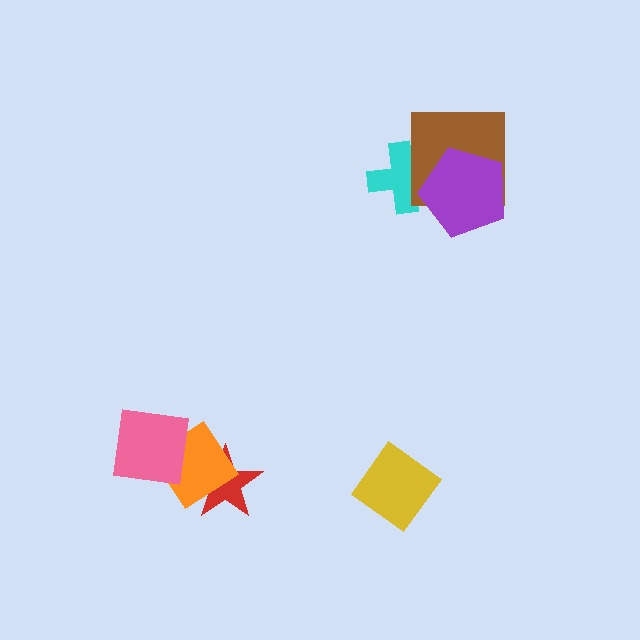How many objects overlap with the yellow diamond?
0 objects overlap with the yellow diamond.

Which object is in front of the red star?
The orange diamond is in front of the red star.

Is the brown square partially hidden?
Yes, it is partially covered by another shape.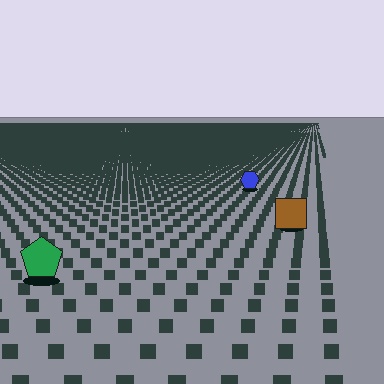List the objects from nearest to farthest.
From nearest to farthest: the green pentagon, the brown square, the blue hexagon.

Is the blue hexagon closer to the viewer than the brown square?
No. The brown square is closer — you can tell from the texture gradient: the ground texture is coarser near it.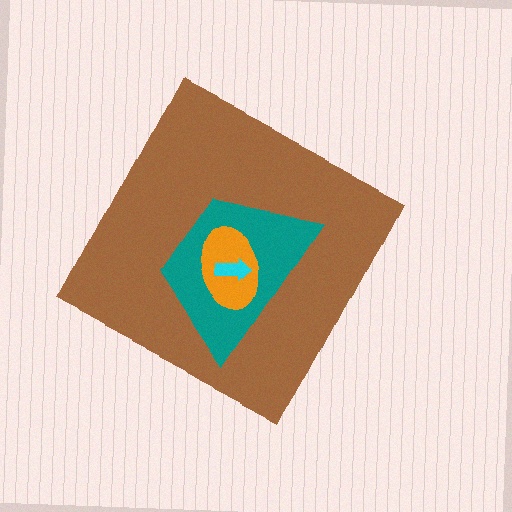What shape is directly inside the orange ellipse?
The cyan arrow.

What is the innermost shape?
The cyan arrow.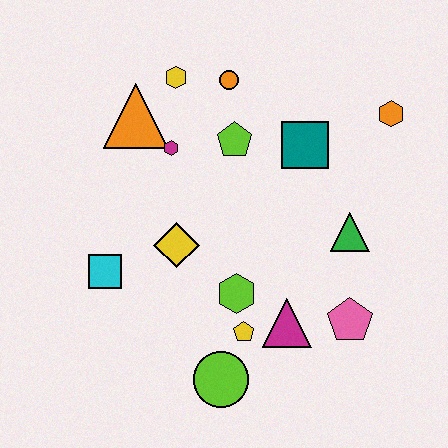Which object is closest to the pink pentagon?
The magenta triangle is closest to the pink pentagon.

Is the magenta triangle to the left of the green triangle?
Yes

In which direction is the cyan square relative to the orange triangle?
The cyan square is below the orange triangle.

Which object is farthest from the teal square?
The lime circle is farthest from the teal square.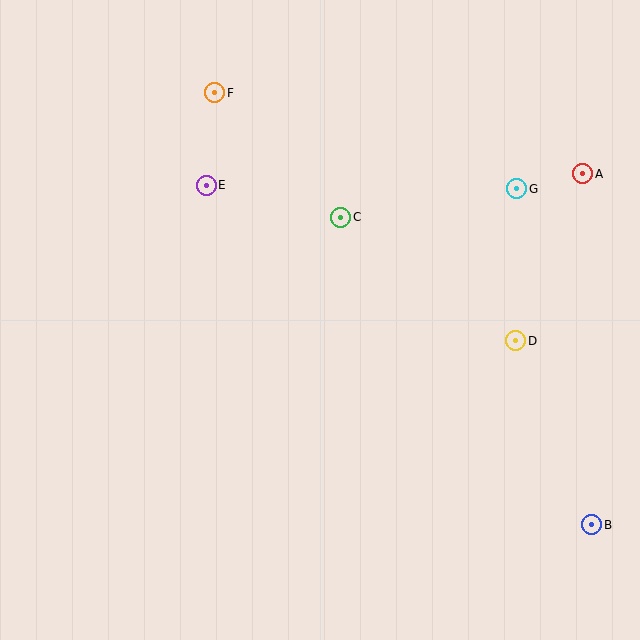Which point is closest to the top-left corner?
Point F is closest to the top-left corner.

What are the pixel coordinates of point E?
Point E is at (206, 185).